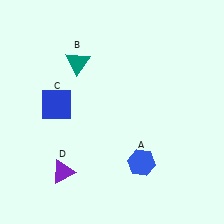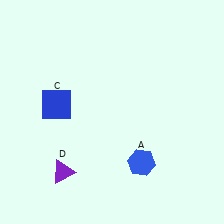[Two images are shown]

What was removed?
The teal triangle (B) was removed in Image 2.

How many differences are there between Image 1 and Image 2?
There is 1 difference between the two images.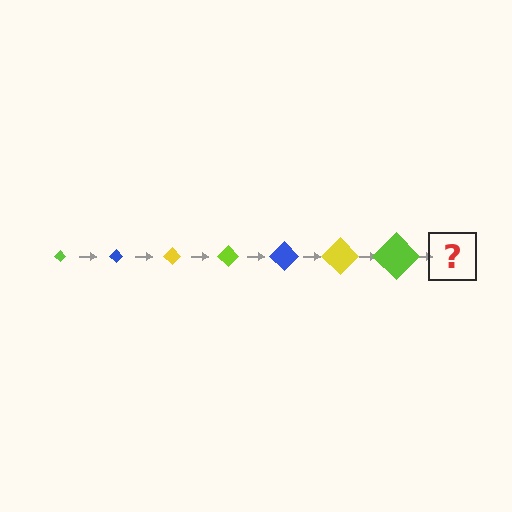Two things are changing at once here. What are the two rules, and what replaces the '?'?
The two rules are that the diamond grows larger each step and the color cycles through lime, blue, and yellow. The '?' should be a blue diamond, larger than the previous one.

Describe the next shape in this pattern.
It should be a blue diamond, larger than the previous one.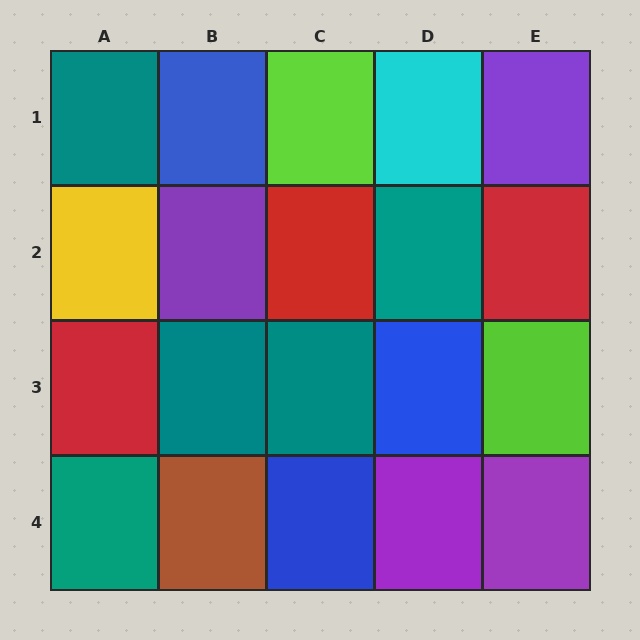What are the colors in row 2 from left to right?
Yellow, purple, red, teal, red.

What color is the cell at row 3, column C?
Teal.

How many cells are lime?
2 cells are lime.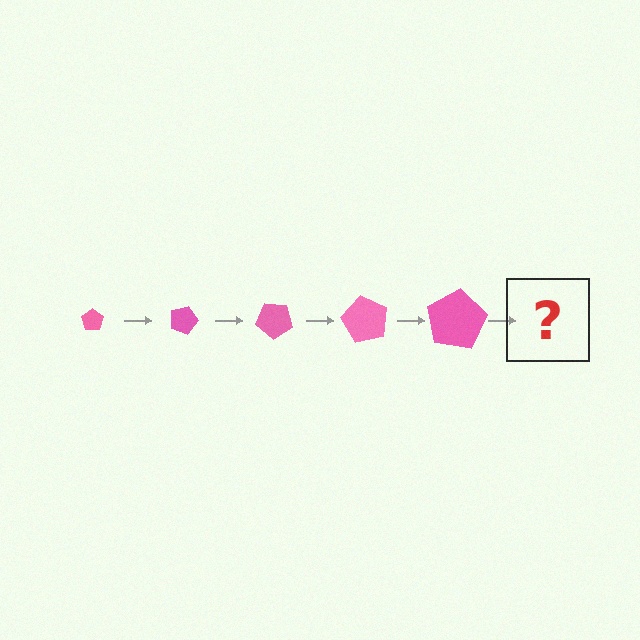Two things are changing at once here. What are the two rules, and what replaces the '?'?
The two rules are that the pentagon grows larger each step and it rotates 20 degrees each step. The '?' should be a pentagon, larger than the previous one and rotated 100 degrees from the start.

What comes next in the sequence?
The next element should be a pentagon, larger than the previous one and rotated 100 degrees from the start.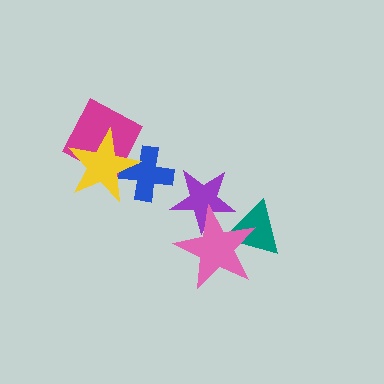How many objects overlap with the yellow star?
2 objects overlap with the yellow star.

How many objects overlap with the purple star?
2 objects overlap with the purple star.